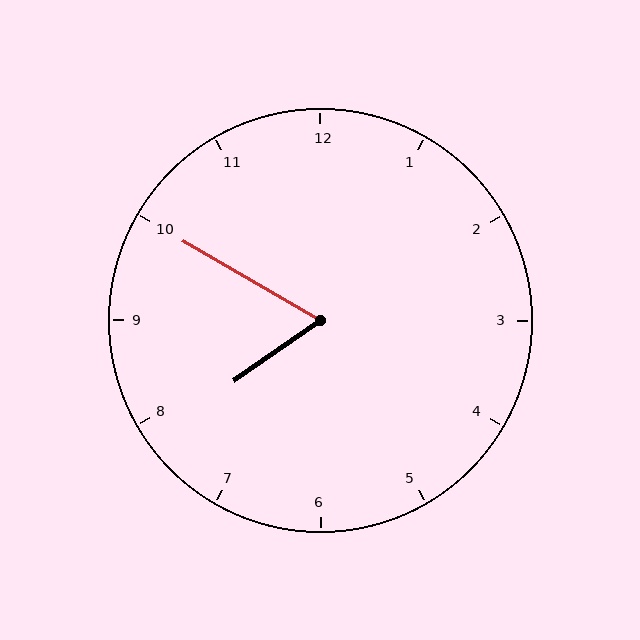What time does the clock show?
7:50.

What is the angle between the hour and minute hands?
Approximately 65 degrees.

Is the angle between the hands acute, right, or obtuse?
It is acute.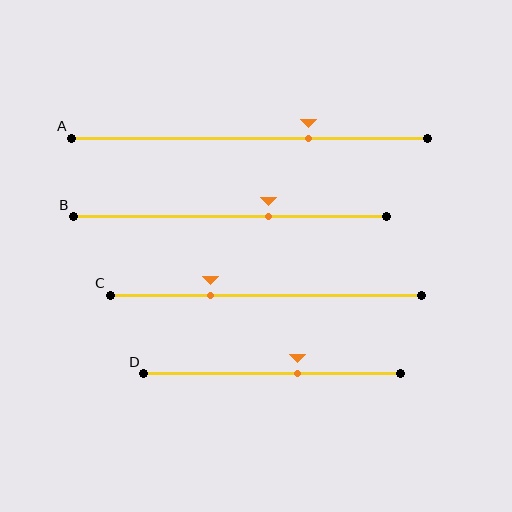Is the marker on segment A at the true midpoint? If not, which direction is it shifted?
No, the marker on segment A is shifted to the right by about 17% of the segment length.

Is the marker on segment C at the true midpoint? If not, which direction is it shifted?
No, the marker on segment C is shifted to the left by about 18% of the segment length.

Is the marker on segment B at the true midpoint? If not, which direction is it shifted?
No, the marker on segment B is shifted to the right by about 12% of the segment length.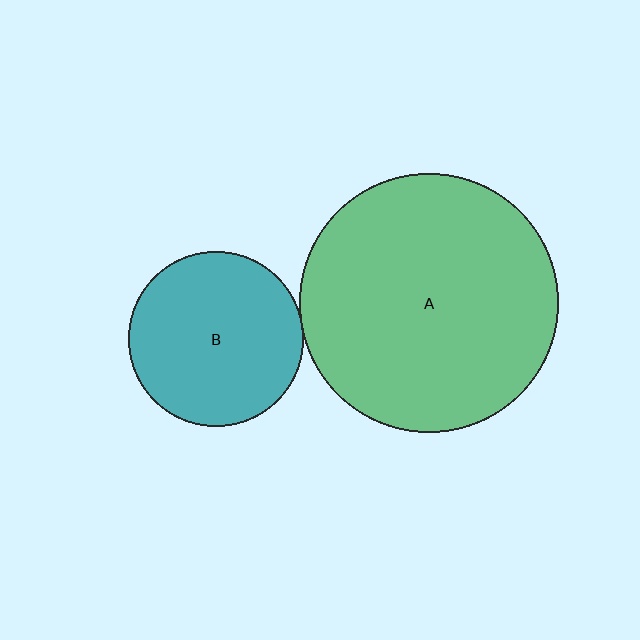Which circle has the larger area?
Circle A (green).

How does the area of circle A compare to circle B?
Approximately 2.2 times.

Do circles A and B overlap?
Yes.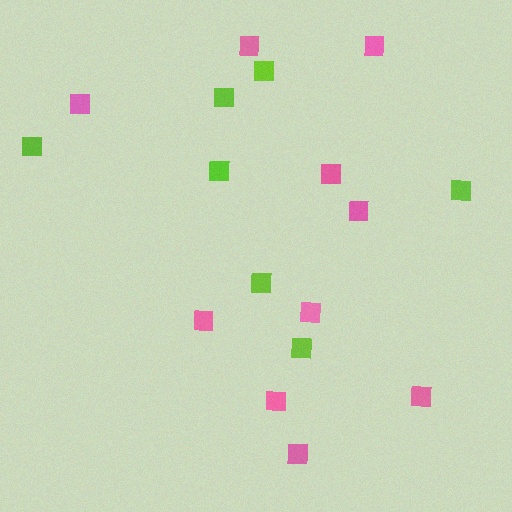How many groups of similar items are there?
There are 2 groups: one group of pink squares (10) and one group of lime squares (7).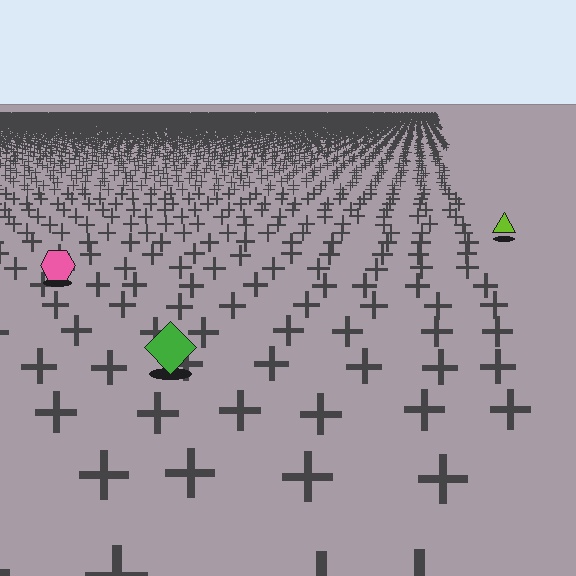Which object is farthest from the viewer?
The lime triangle is farthest from the viewer. It appears smaller and the ground texture around it is denser.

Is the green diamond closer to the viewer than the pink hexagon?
Yes. The green diamond is closer — you can tell from the texture gradient: the ground texture is coarser near it.